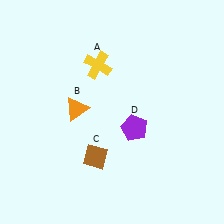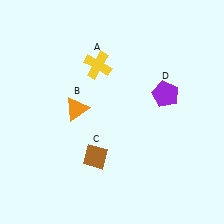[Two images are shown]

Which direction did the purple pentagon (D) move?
The purple pentagon (D) moved up.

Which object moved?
The purple pentagon (D) moved up.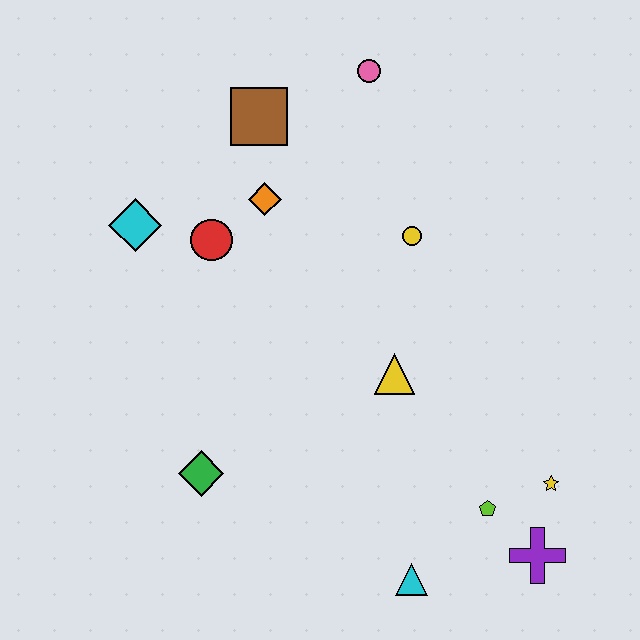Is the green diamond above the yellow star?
Yes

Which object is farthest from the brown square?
The purple cross is farthest from the brown square.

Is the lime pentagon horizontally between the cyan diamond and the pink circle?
No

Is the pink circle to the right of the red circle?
Yes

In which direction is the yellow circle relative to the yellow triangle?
The yellow circle is above the yellow triangle.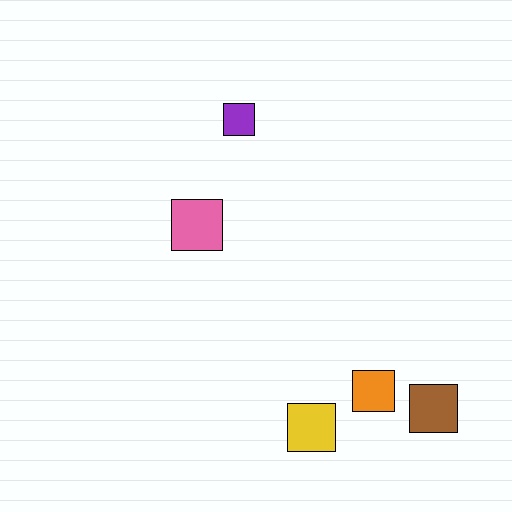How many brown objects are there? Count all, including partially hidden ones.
There is 1 brown object.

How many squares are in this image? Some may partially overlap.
There are 5 squares.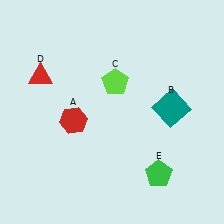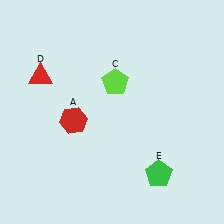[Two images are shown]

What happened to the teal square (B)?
The teal square (B) was removed in Image 2. It was in the top-right area of Image 1.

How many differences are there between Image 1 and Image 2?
There is 1 difference between the two images.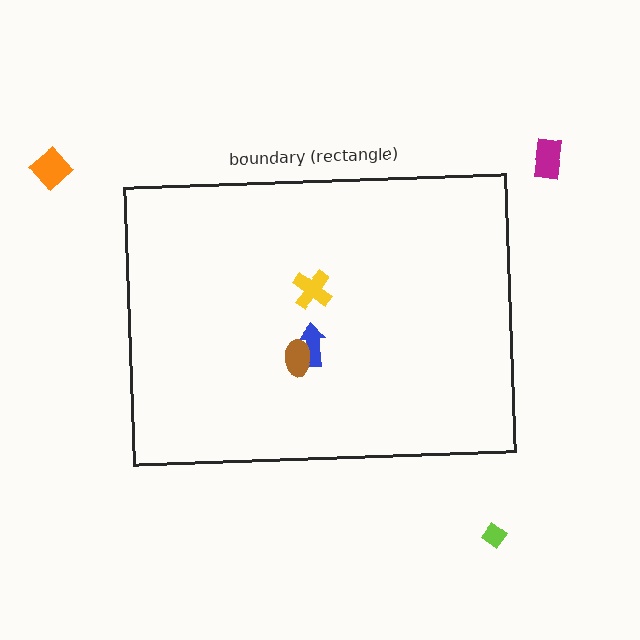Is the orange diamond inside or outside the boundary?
Outside.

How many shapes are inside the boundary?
3 inside, 3 outside.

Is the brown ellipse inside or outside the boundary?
Inside.